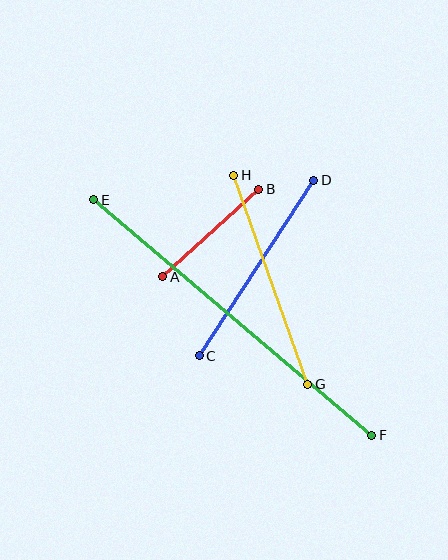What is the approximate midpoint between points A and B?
The midpoint is at approximately (211, 233) pixels.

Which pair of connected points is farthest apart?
Points E and F are farthest apart.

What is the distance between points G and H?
The distance is approximately 222 pixels.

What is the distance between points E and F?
The distance is approximately 364 pixels.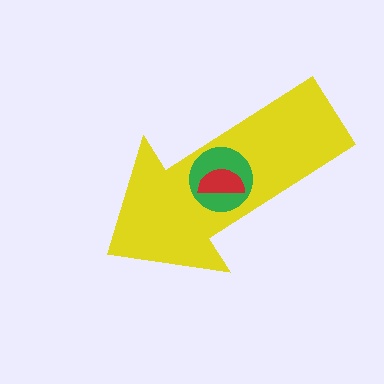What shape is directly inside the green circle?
The red semicircle.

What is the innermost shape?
The red semicircle.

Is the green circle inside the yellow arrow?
Yes.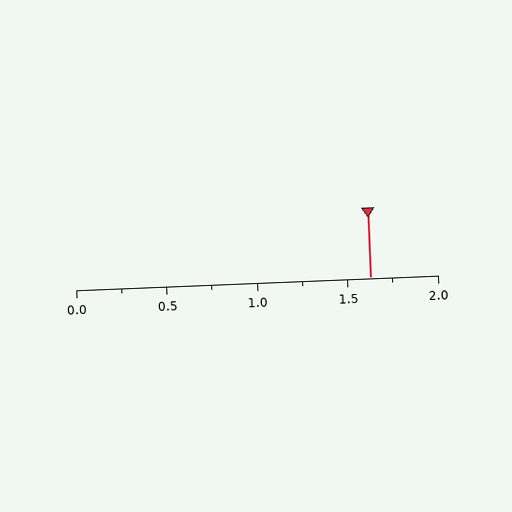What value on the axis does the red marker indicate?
The marker indicates approximately 1.62.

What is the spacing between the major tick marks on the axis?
The major ticks are spaced 0.5 apart.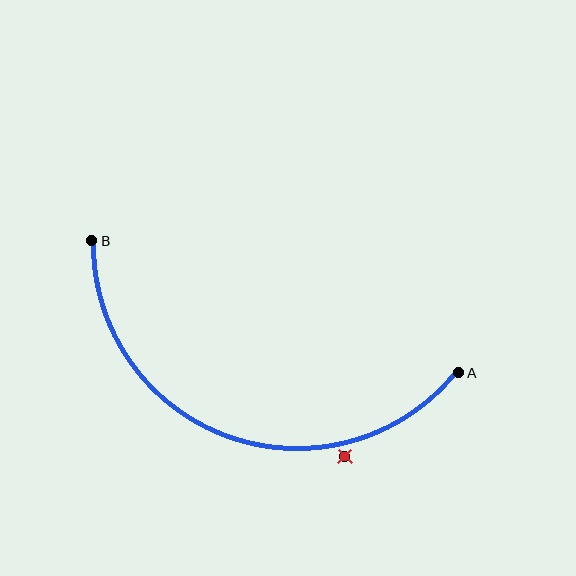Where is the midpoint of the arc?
The arc midpoint is the point on the curve farthest from the straight line joining A and B. It sits below that line.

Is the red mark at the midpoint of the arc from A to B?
No — the red mark does not lie on the arc at all. It sits slightly outside the curve.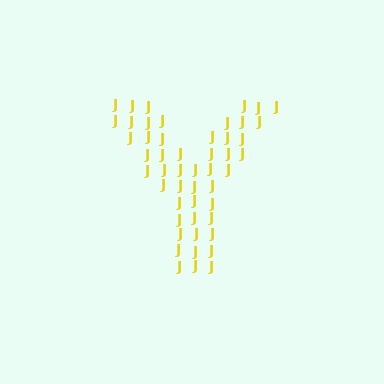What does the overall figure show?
The overall figure shows the letter Y.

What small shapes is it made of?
It is made of small letter J's.